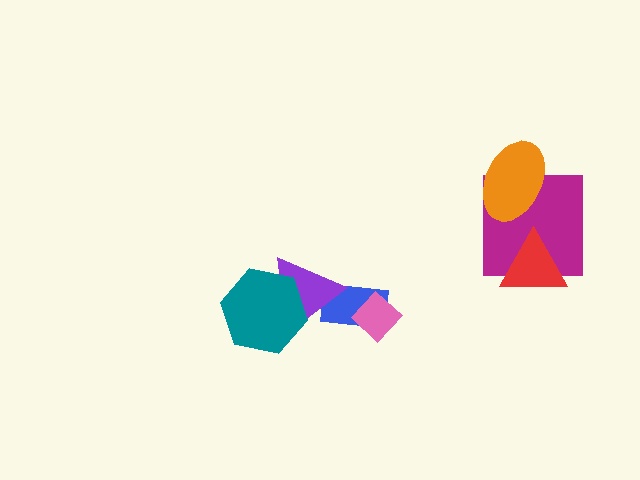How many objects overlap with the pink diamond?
1 object overlaps with the pink diamond.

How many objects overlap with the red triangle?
1 object overlaps with the red triangle.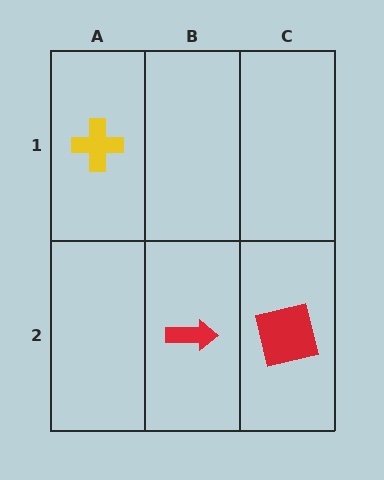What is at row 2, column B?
A red arrow.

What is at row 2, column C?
A red square.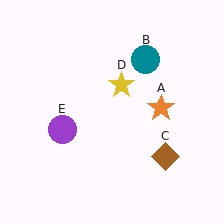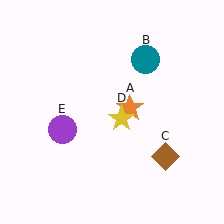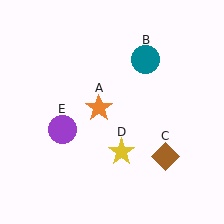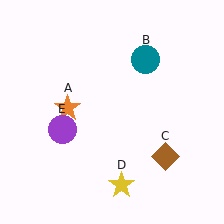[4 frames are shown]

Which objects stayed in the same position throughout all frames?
Teal circle (object B) and brown diamond (object C) and purple circle (object E) remained stationary.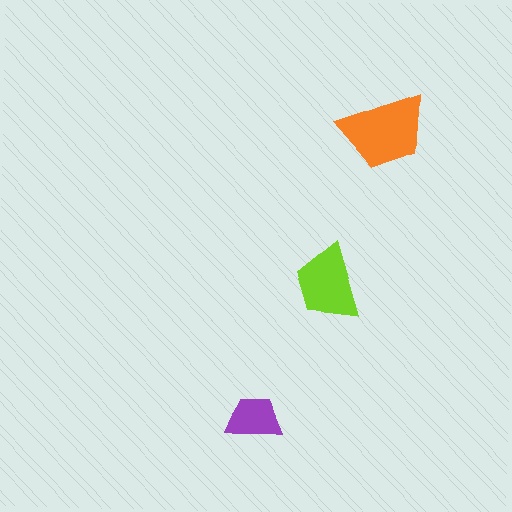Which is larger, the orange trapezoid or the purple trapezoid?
The orange one.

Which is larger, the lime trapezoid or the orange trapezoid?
The orange one.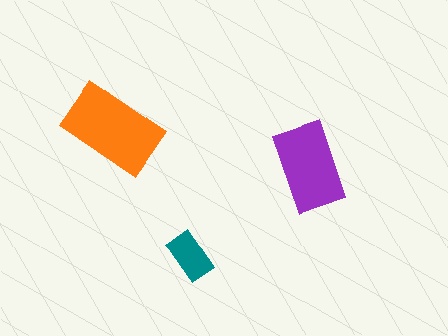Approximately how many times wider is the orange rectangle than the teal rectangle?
About 2 times wider.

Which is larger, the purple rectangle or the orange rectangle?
The orange one.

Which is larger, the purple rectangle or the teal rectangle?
The purple one.